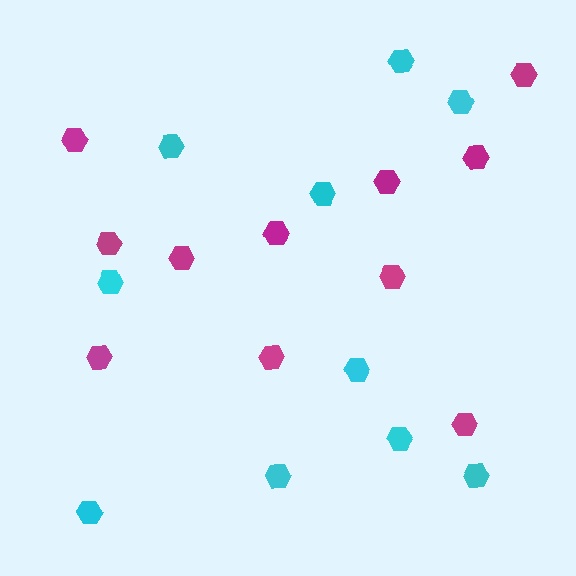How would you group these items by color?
There are 2 groups: one group of cyan hexagons (10) and one group of magenta hexagons (11).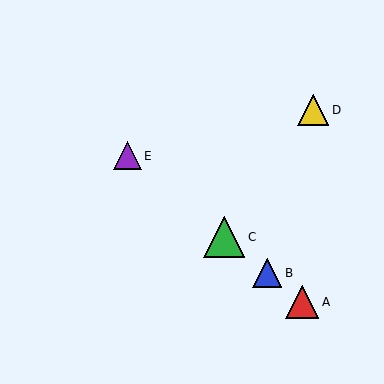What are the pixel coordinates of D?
Object D is at (313, 110).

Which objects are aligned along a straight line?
Objects A, B, C, E are aligned along a straight line.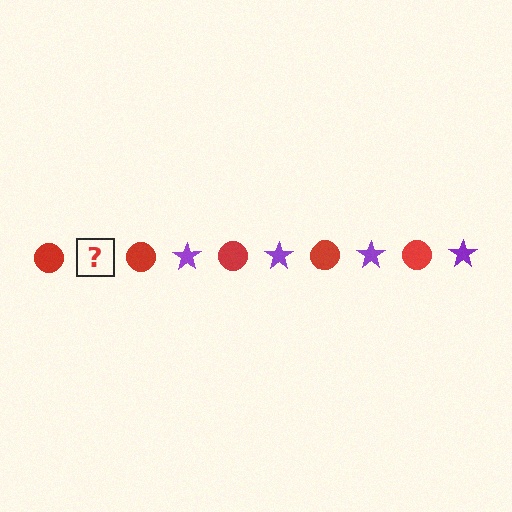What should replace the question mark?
The question mark should be replaced with a purple star.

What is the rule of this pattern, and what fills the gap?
The rule is that the pattern alternates between red circle and purple star. The gap should be filled with a purple star.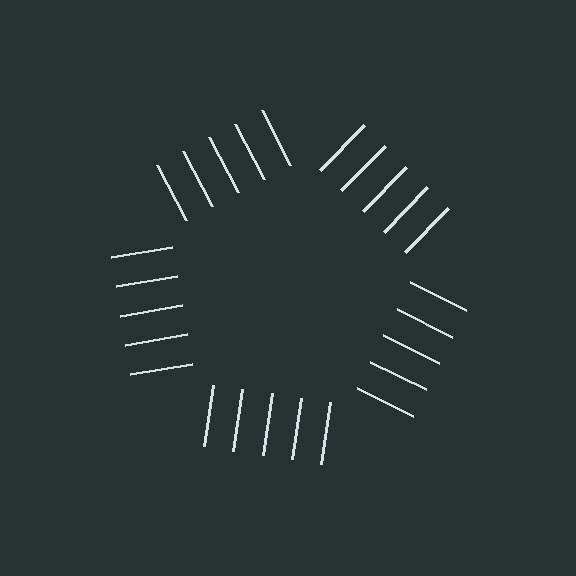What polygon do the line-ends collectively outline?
An illusory pentagon — the line segments terminate on its edges but no continuous stroke is drawn.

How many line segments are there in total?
25 — 5 along each of the 5 edges.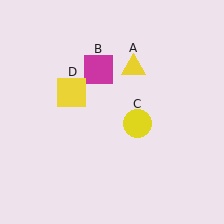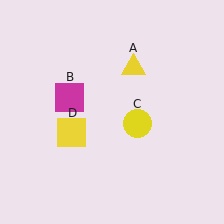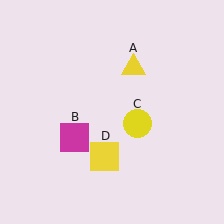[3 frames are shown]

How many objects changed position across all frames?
2 objects changed position: magenta square (object B), yellow square (object D).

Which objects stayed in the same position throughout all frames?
Yellow triangle (object A) and yellow circle (object C) remained stationary.